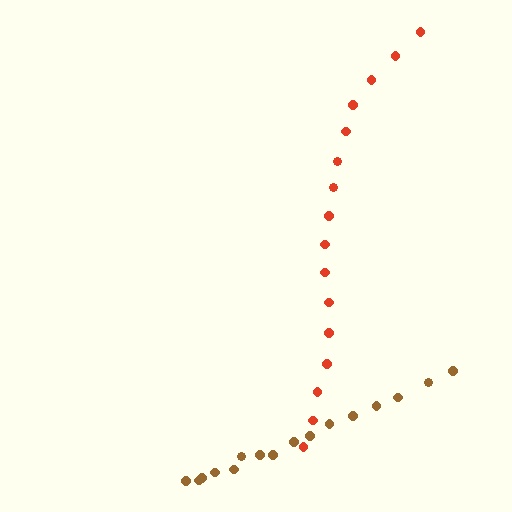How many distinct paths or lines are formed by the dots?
There are 2 distinct paths.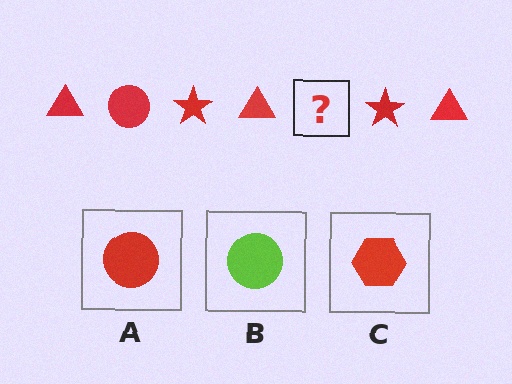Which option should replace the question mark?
Option A.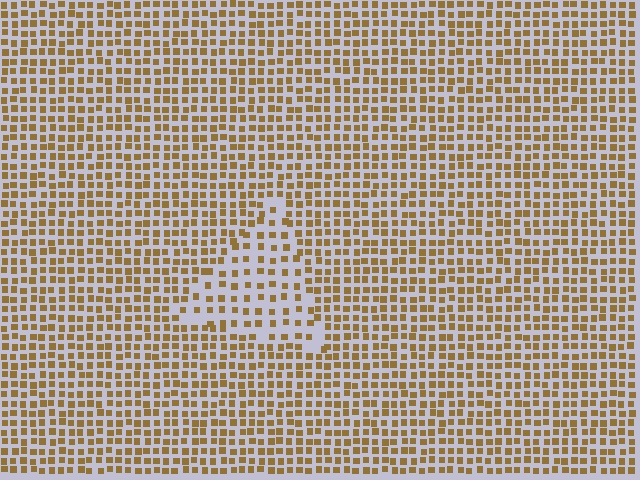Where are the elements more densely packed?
The elements are more densely packed outside the triangle boundary.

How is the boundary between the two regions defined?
The boundary is defined by a change in element density (approximately 1.8x ratio). All elements are the same color, size, and shape.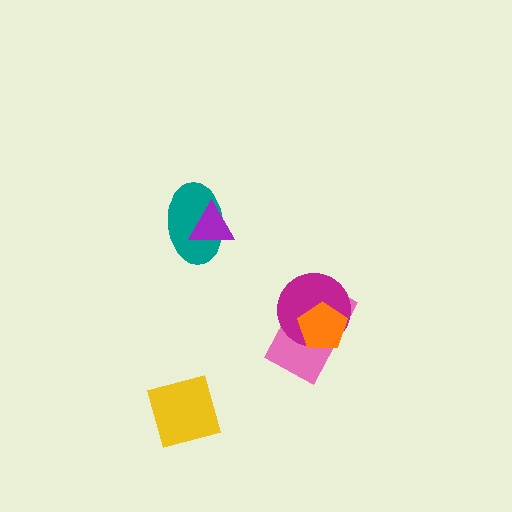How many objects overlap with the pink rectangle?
2 objects overlap with the pink rectangle.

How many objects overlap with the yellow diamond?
0 objects overlap with the yellow diamond.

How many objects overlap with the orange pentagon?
2 objects overlap with the orange pentagon.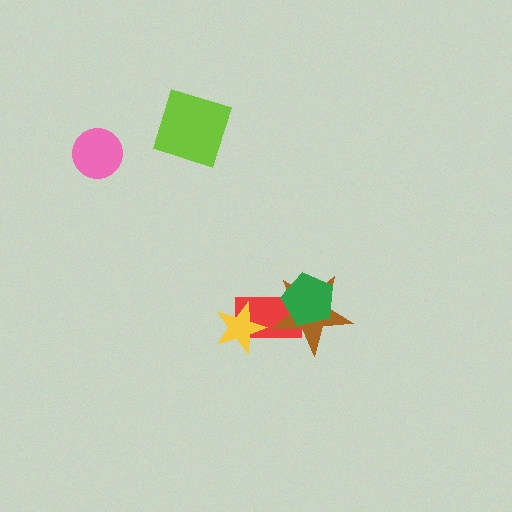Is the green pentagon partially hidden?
No, no other shape covers it.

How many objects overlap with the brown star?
2 objects overlap with the brown star.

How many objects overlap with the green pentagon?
2 objects overlap with the green pentagon.